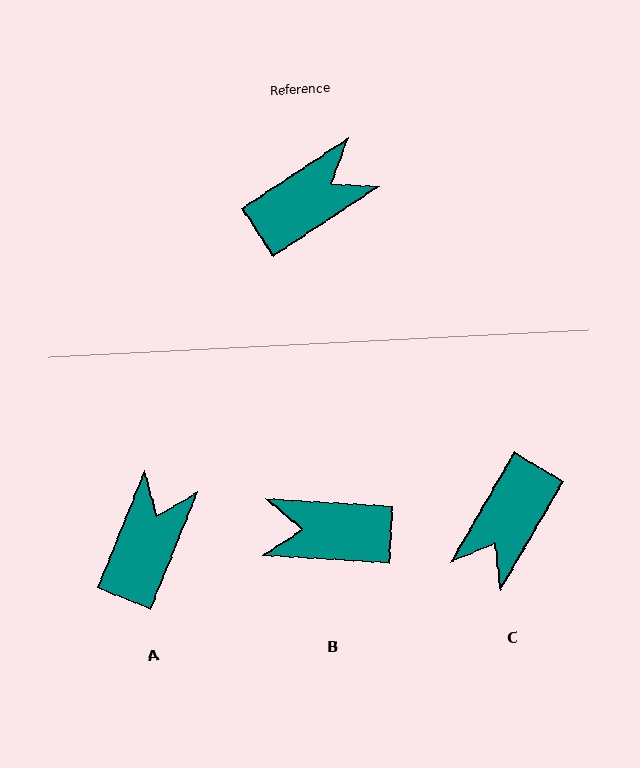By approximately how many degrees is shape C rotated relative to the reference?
Approximately 154 degrees clockwise.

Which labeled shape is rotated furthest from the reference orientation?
C, about 154 degrees away.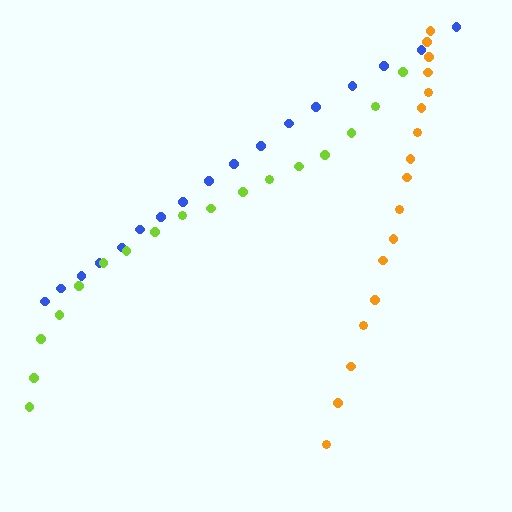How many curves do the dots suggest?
There are 3 distinct paths.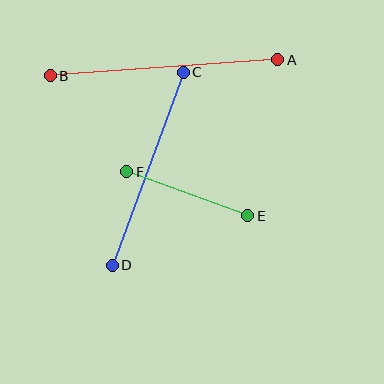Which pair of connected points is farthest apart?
Points A and B are farthest apart.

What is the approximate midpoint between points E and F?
The midpoint is at approximately (187, 194) pixels.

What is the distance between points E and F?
The distance is approximately 128 pixels.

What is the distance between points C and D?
The distance is approximately 206 pixels.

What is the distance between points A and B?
The distance is approximately 228 pixels.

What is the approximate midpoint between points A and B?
The midpoint is at approximately (164, 68) pixels.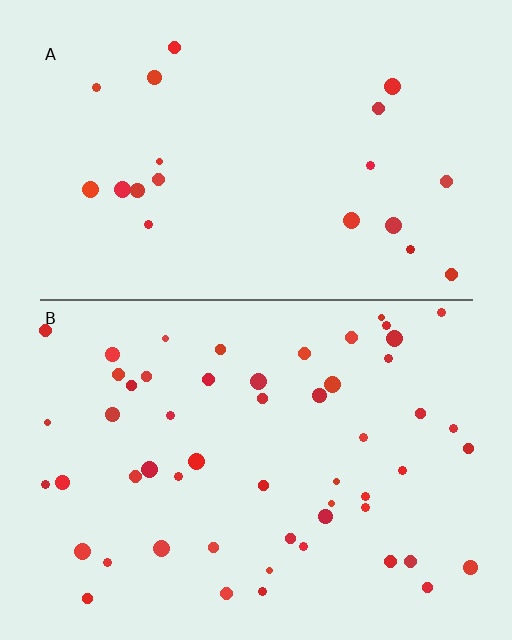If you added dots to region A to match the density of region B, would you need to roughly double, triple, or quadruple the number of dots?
Approximately triple.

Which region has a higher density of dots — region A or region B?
B (the bottom).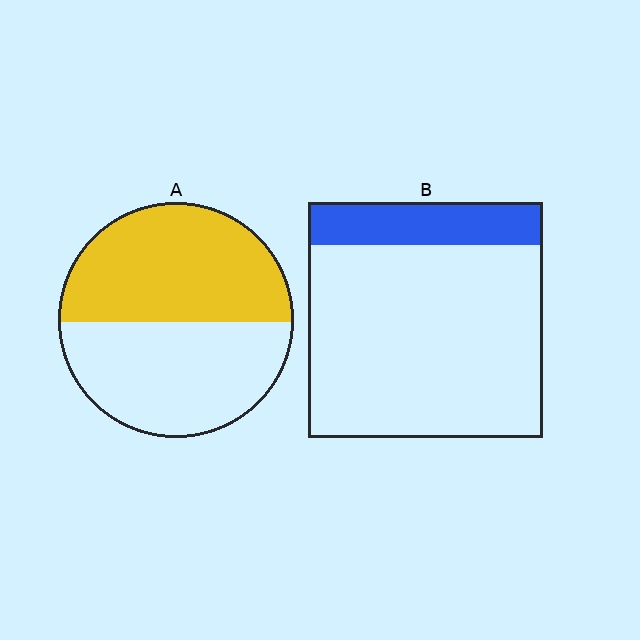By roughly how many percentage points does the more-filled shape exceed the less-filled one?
By roughly 35 percentage points (A over B).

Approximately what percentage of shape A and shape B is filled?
A is approximately 50% and B is approximately 20%.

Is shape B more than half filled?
No.